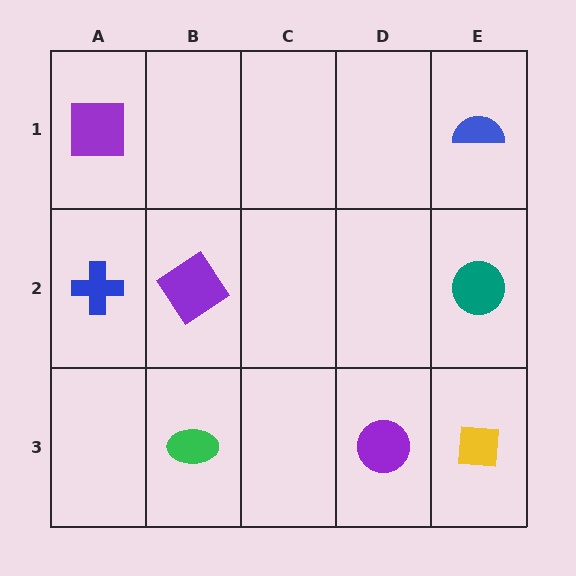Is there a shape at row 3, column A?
No, that cell is empty.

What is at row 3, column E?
A yellow square.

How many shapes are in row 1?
2 shapes.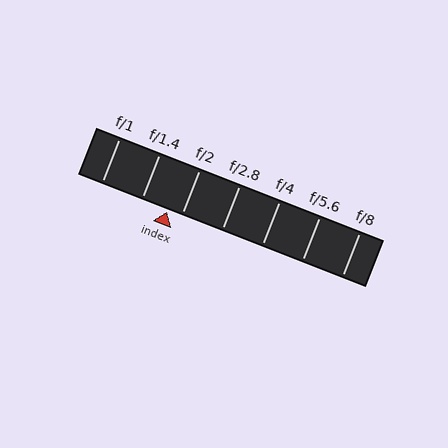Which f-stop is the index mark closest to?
The index mark is closest to f/2.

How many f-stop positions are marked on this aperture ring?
There are 7 f-stop positions marked.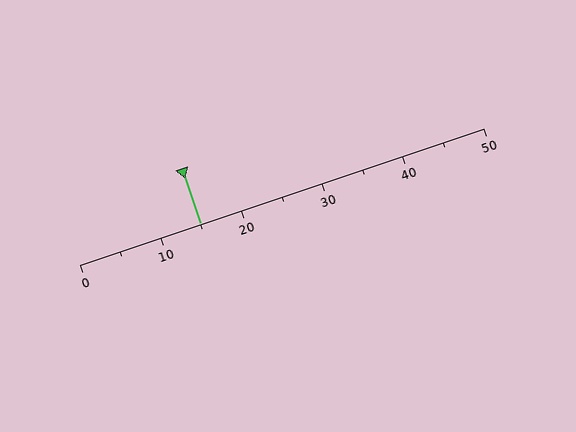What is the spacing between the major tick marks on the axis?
The major ticks are spaced 10 apart.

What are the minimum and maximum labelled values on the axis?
The axis runs from 0 to 50.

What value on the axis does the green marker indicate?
The marker indicates approximately 15.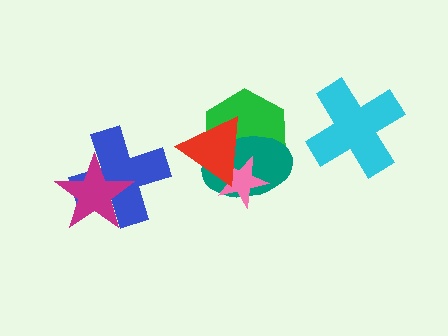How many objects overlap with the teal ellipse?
3 objects overlap with the teal ellipse.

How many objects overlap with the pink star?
3 objects overlap with the pink star.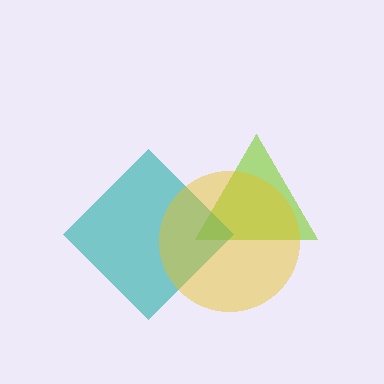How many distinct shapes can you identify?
There are 3 distinct shapes: a lime triangle, a teal diamond, a yellow circle.